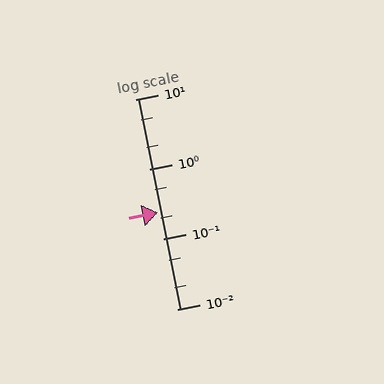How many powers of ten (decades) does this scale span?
The scale spans 3 decades, from 0.01 to 10.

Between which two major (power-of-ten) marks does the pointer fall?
The pointer is between 0.1 and 1.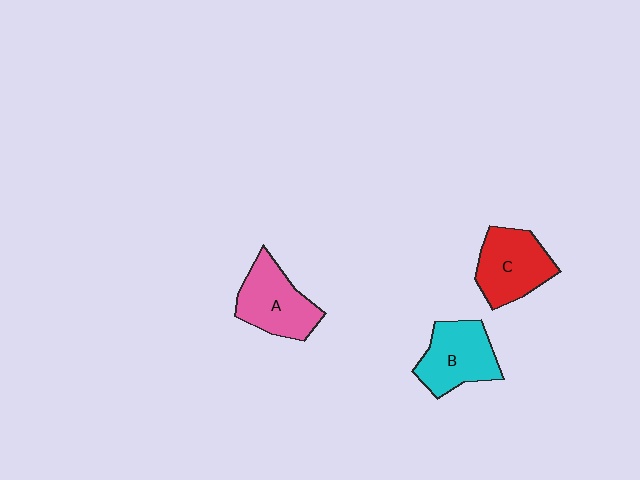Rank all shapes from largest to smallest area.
From largest to smallest: C (red), A (pink), B (cyan).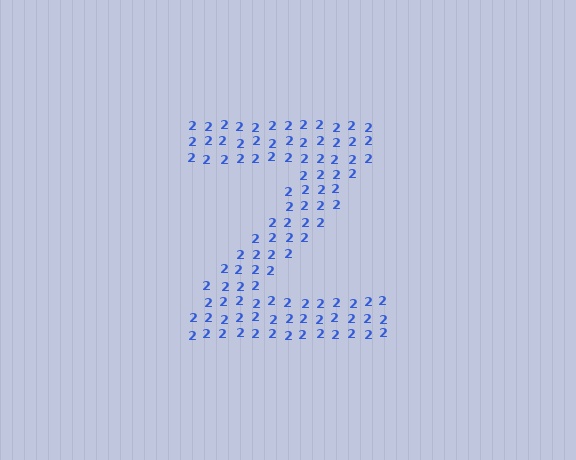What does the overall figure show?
The overall figure shows the letter Z.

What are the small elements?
The small elements are digit 2's.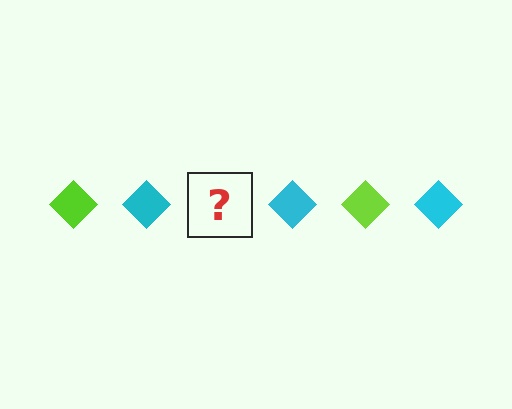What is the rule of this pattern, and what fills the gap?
The rule is that the pattern cycles through lime, cyan diamonds. The gap should be filled with a lime diamond.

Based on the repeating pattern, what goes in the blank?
The blank should be a lime diamond.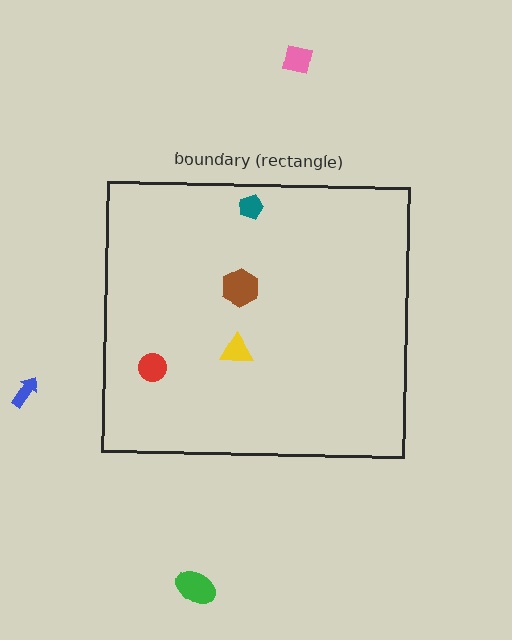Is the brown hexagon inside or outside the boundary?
Inside.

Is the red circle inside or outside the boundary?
Inside.